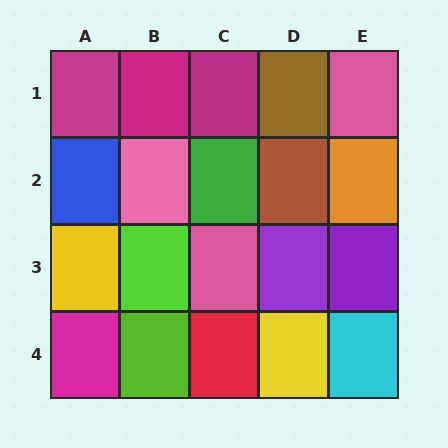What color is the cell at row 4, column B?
Lime.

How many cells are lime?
2 cells are lime.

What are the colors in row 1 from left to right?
Magenta, magenta, magenta, brown, pink.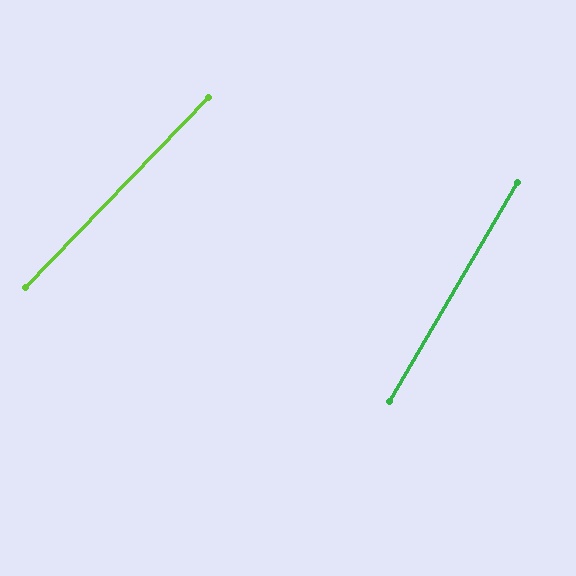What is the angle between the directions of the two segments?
Approximately 14 degrees.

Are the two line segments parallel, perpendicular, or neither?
Neither parallel nor perpendicular — they differ by about 14°.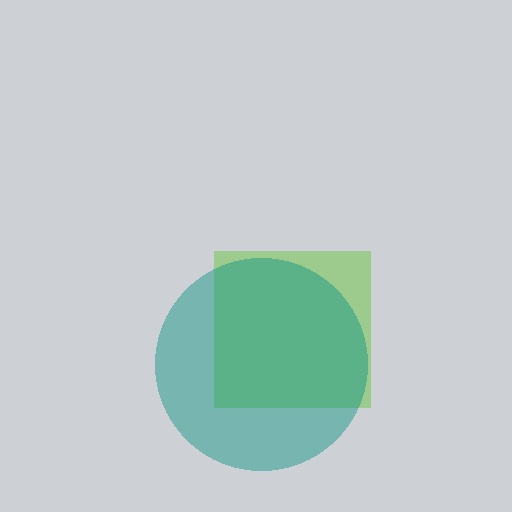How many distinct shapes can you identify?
There are 2 distinct shapes: a lime square, a teal circle.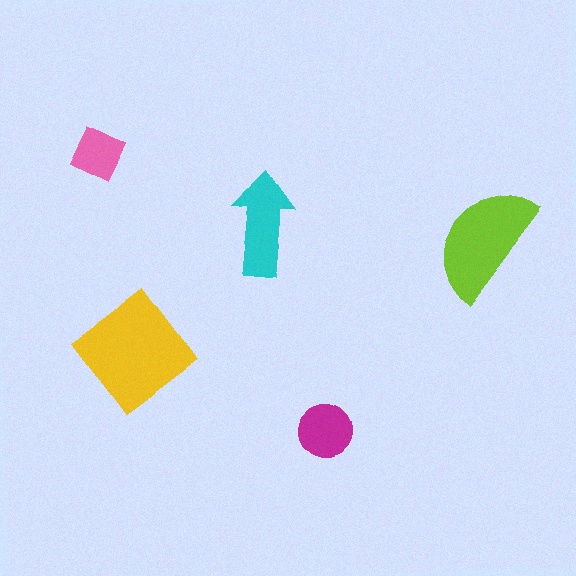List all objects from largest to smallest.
The yellow diamond, the lime semicircle, the cyan arrow, the magenta circle, the pink diamond.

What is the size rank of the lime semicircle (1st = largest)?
2nd.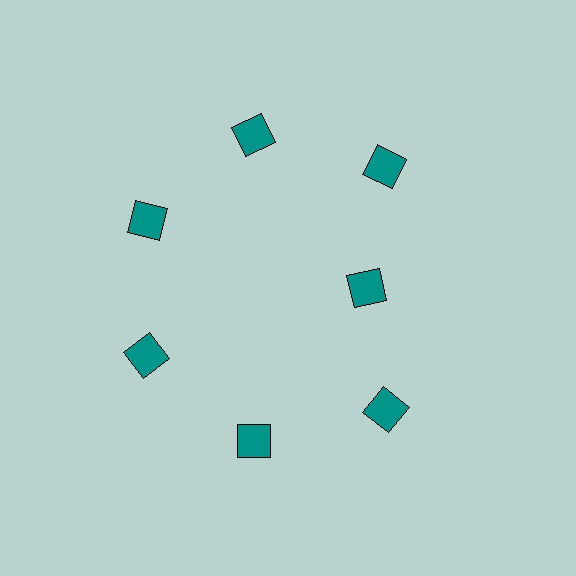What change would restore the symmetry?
The symmetry would be restored by moving it outward, back onto the ring so that all 7 diamonds sit at equal angles and equal distance from the center.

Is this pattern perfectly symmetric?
No. The 7 teal diamonds are arranged in a ring, but one element near the 3 o'clock position is pulled inward toward the center, breaking the 7-fold rotational symmetry.